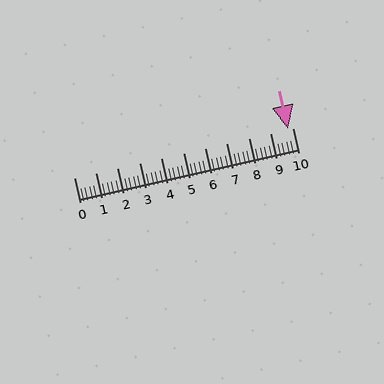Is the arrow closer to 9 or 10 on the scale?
The arrow is closer to 10.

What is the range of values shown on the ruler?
The ruler shows values from 0 to 10.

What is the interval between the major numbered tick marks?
The major tick marks are spaced 1 units apart.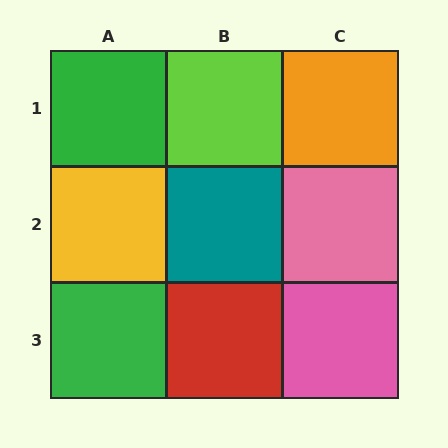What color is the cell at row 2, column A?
Yellow.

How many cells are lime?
1 cell is lime.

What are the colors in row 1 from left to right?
Green, lime, orange.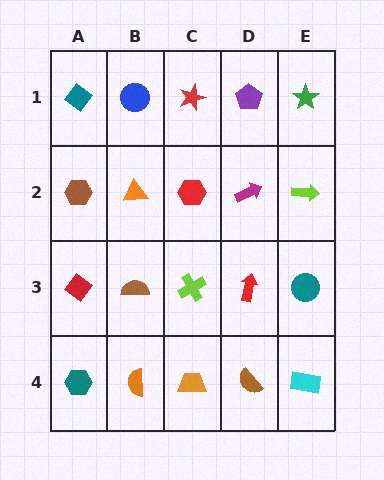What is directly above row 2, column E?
A green star.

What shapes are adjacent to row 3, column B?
An orange triangle (row 2, column B), an orange semicircle (row 4, column B), a red diamond (row 3, column A), a lime cross (row 3, column C).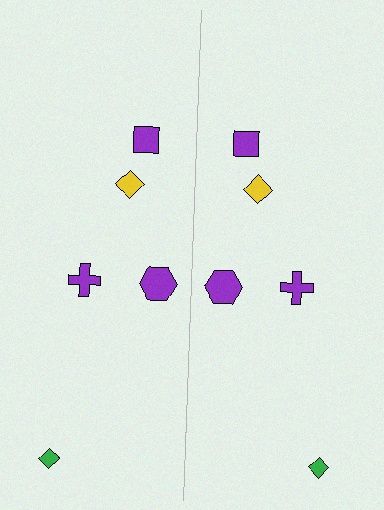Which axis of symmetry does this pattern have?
The pattern has a vertical axis of symmetry running through the center of the image.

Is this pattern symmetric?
Yes, this pattern has bilateral (reflection) symmetry.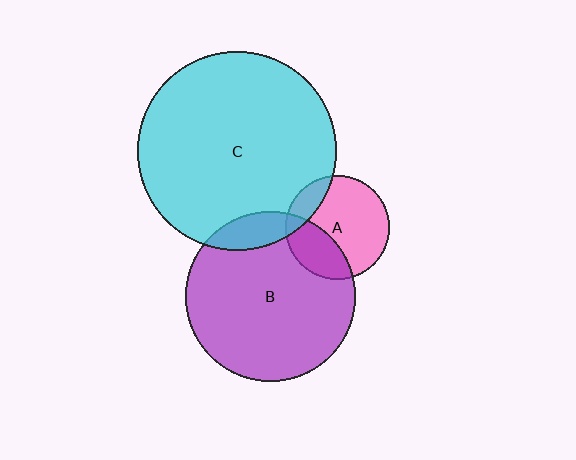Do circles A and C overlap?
Yes.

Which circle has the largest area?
Circle C (cyan).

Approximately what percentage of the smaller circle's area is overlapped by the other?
Approximately 15%.